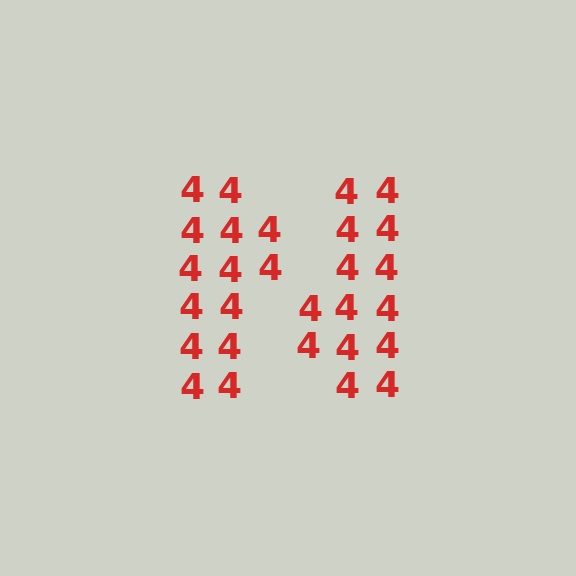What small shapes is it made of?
It is made of small digit 4's.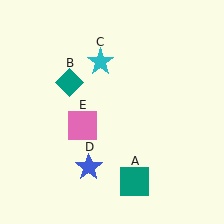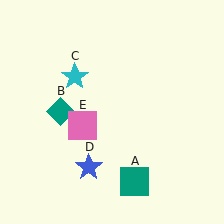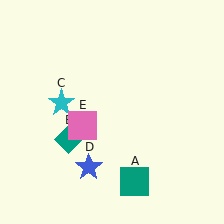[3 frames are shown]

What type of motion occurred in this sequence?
The teal diamond (object B), cyan star (object C) rotated counterclockwise around the center of the scene.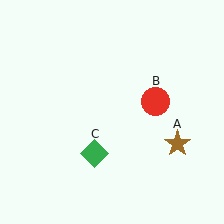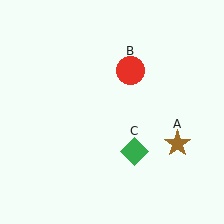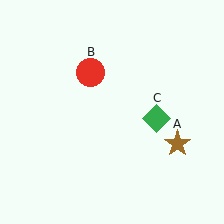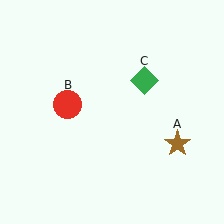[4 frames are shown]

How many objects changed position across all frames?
2 objects changed position: red circle (object B), green diamond (object C).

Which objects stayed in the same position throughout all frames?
Brown star (object A) remained stationary.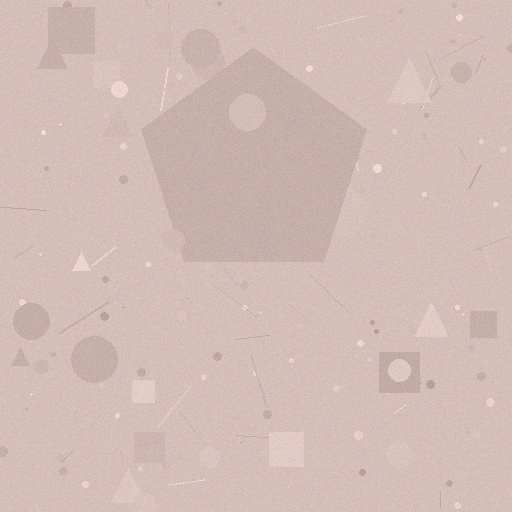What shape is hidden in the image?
A pentagon is hidden in the image.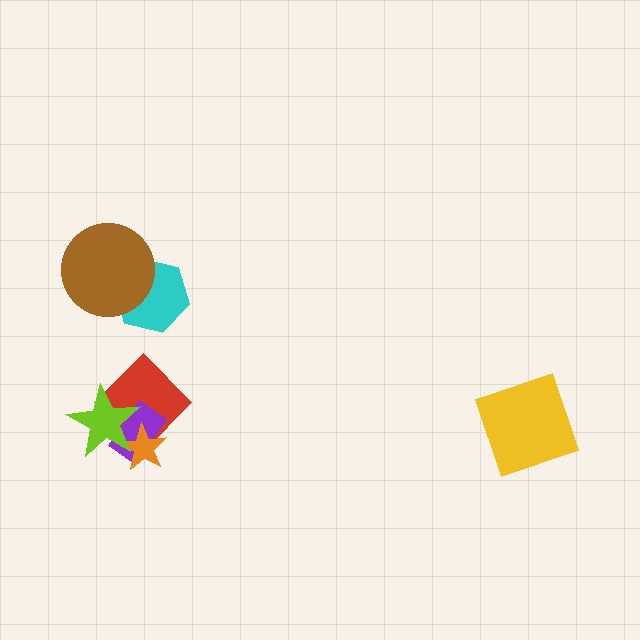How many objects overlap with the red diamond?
3 objects overlap with the red diamond.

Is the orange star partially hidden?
Yes, it is partially covered by another shape.